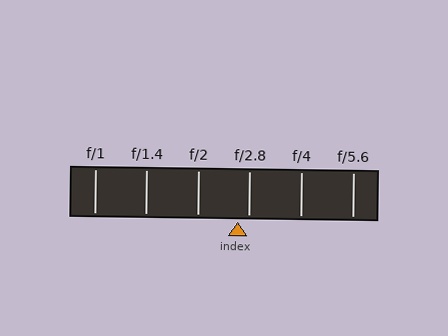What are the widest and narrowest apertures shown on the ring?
The widest aperture shown is f/1 and the narrowest is f/5.6.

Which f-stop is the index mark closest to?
The index mark is closest to f/2.8.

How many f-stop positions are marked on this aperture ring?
There are 6 f-stop positions marked.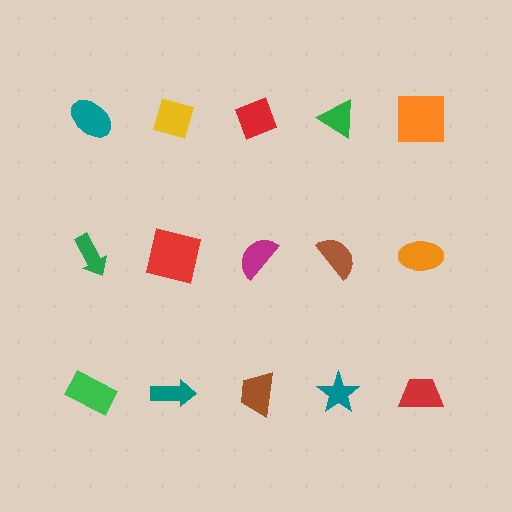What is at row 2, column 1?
A green arrow.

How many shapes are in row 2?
5 shapes.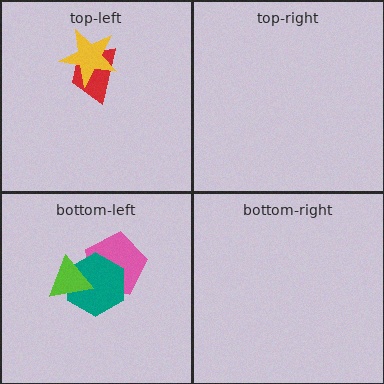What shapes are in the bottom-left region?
The pink pentagon, the teal hexagon, the lime triangle.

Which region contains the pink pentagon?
The bottom-left region.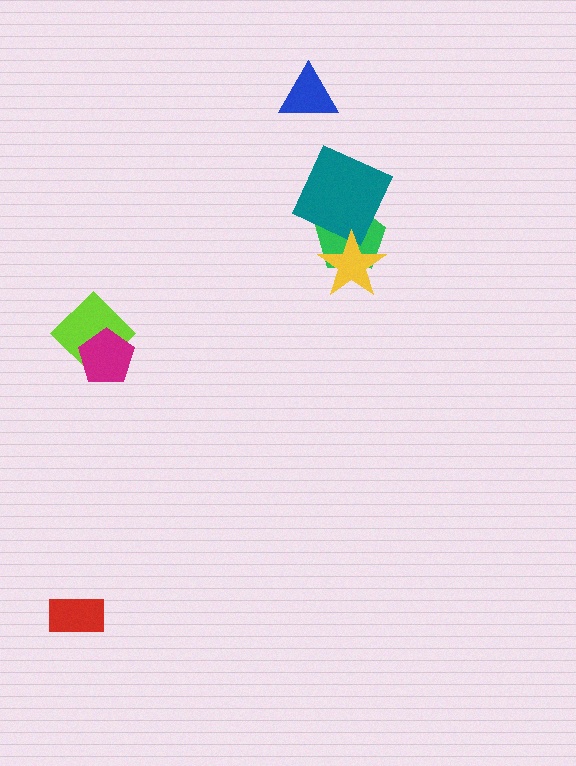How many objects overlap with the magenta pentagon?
1 object overlaps with the magenta pentagon.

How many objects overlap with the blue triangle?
0 objects overlap with the blue triangle.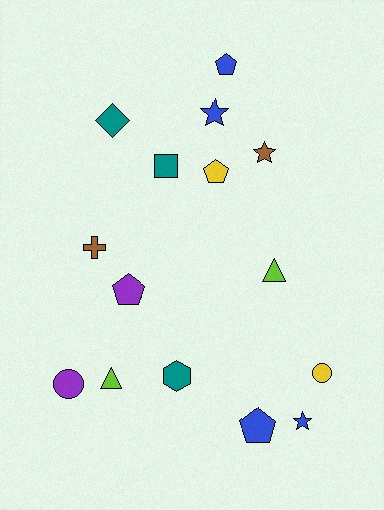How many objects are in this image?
There are 15 objects.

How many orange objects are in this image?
There are no orange objects.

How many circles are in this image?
There are 2 circles.